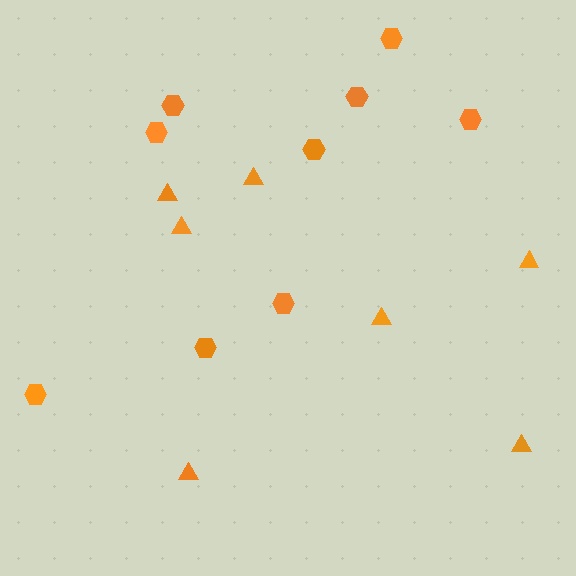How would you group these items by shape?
There are 2 groups: one group of triangles (7) and one group of hexagons (9).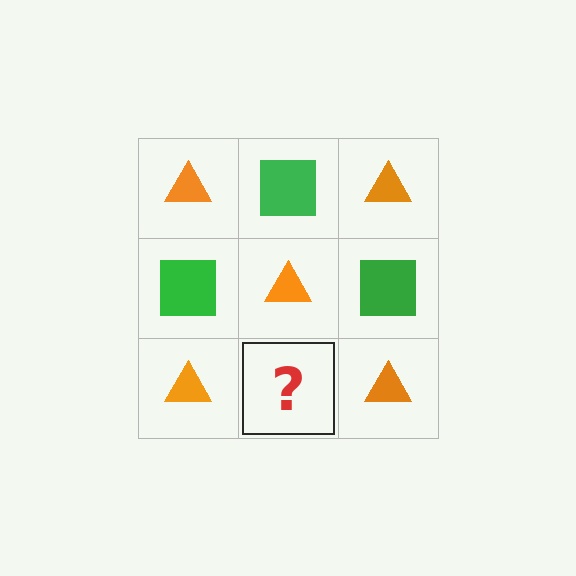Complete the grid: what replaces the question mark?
The question mark should be replaced with a green square.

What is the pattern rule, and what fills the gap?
The rule is that it alternates orange triangle and green square in a checkerboard pattern. The gap should be filled with a green square.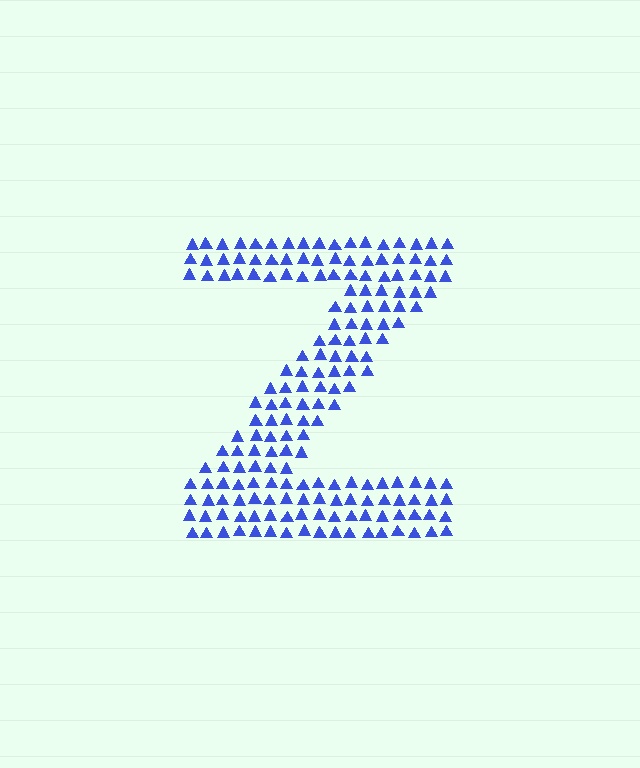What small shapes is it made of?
It is made of small triangles.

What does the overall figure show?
The overall figure shows the letter Z.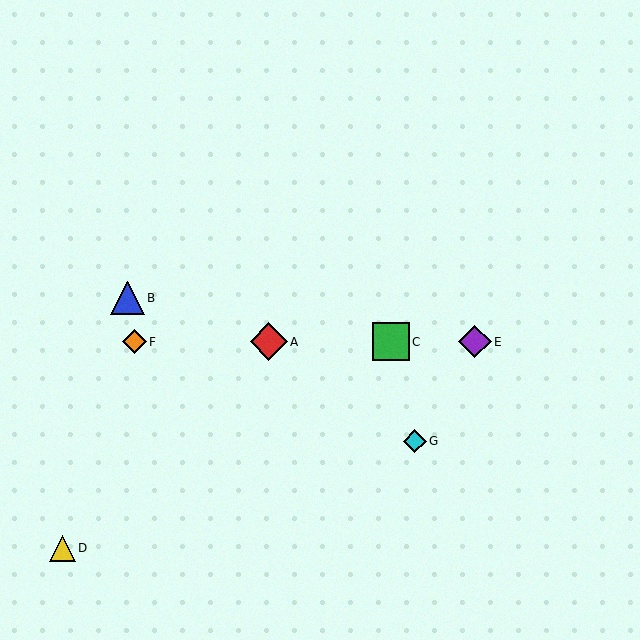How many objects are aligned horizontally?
4 objects (A, C, E, F) are aligned horizontally.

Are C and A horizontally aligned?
Yes, both are at y≈342.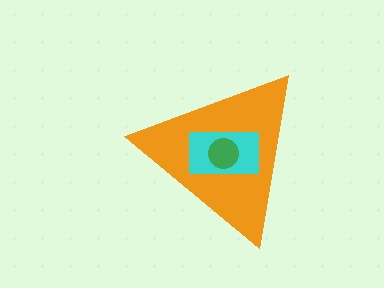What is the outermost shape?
The orange triangle.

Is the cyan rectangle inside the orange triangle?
Yes.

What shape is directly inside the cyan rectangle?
The green circle.